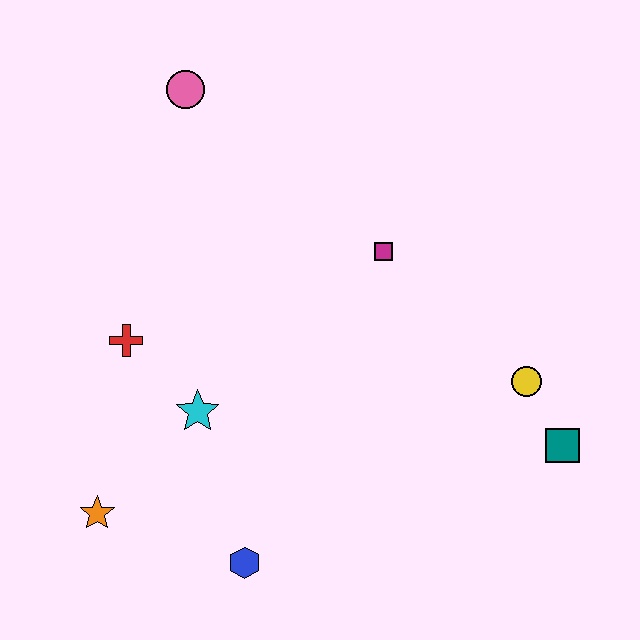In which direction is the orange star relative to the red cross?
The orange star is below the red cross.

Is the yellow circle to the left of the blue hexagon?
No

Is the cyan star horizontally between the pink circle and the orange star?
No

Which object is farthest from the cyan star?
The teal square is farthest from the cyan star.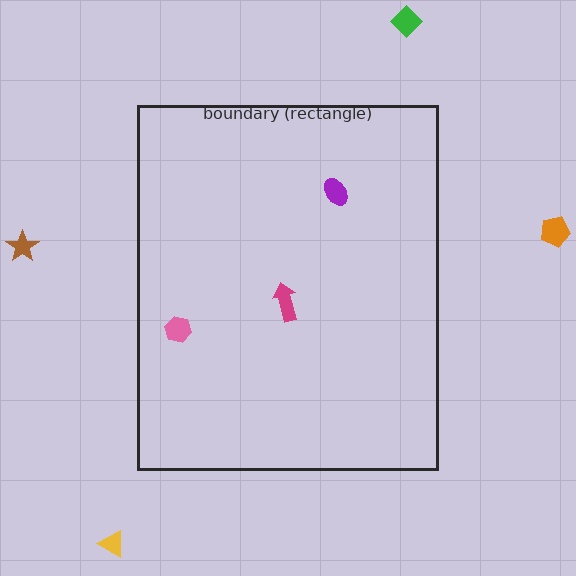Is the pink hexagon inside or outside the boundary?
Inside.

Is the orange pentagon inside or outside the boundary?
Outside.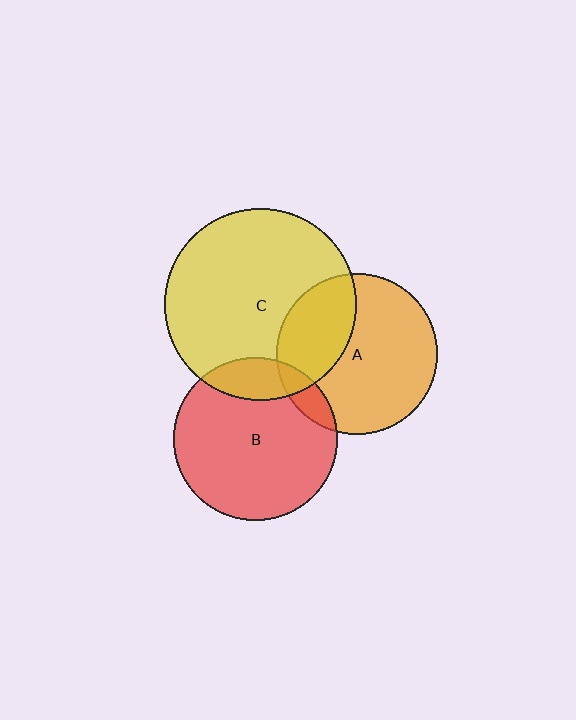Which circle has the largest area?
Circle C (yellow).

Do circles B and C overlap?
Yes.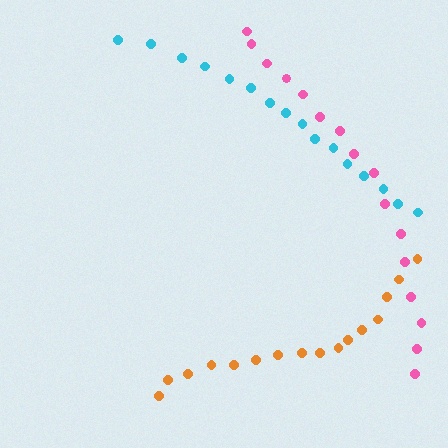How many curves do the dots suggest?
There are 3 distinct paths.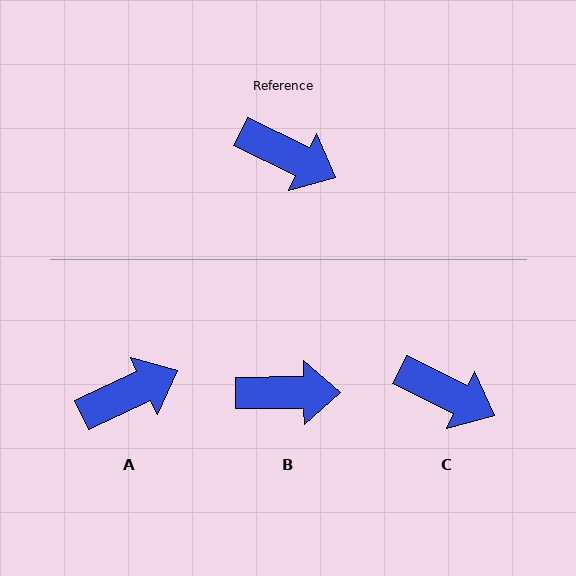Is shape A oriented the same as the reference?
No, it is off by about 51 degrees.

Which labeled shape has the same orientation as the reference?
C.